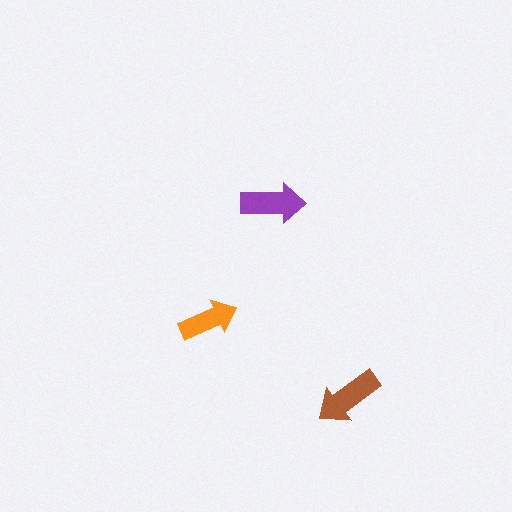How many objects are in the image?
There are 3 objects in the image.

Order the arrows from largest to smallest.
the brown one, the purple one, the orange one.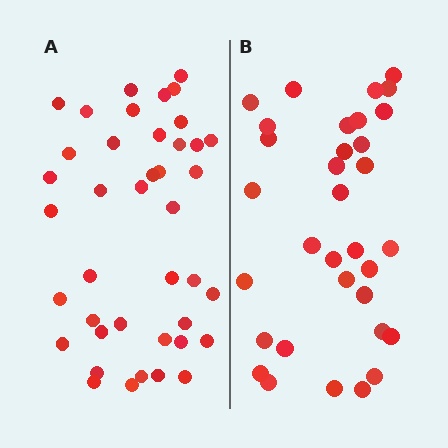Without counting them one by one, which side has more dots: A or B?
Region A (the left region) has more dots.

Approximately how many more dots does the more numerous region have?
Region A has roughly 8 or so more dots than region B.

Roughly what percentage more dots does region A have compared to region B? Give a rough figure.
About 25% more.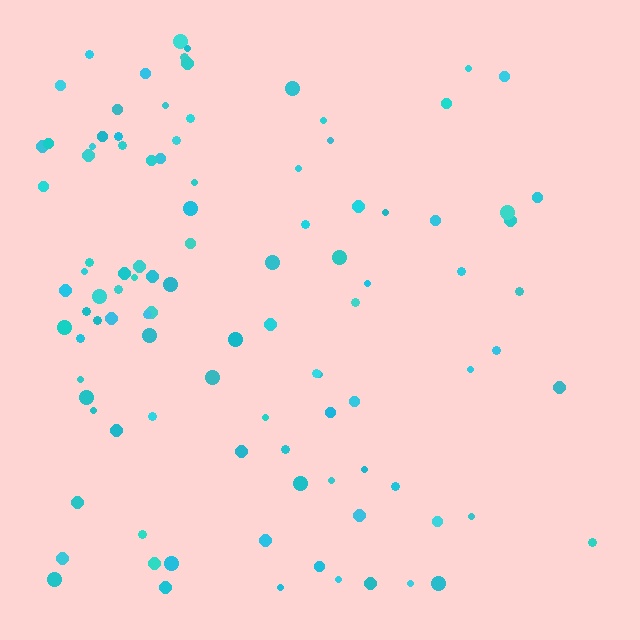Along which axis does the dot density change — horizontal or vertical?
Horizontal.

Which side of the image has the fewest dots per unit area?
The right.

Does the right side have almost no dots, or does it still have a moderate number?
Still a moderate number, just noticeably fewer than the left.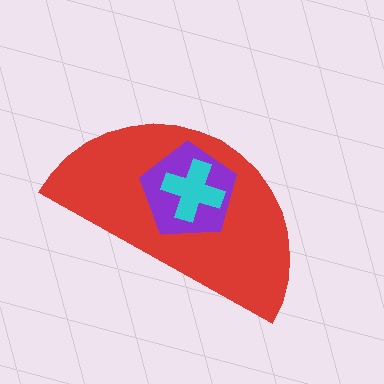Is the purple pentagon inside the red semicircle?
Yes.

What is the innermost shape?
The cyan cross.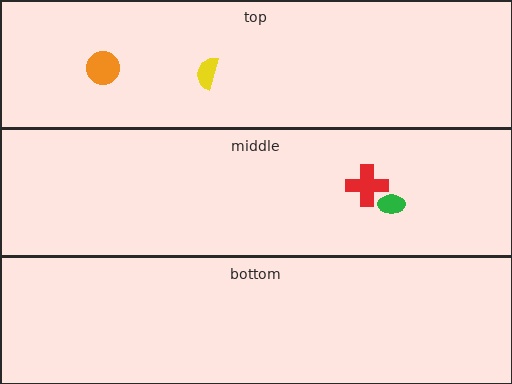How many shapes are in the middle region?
2.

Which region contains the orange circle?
The top region.